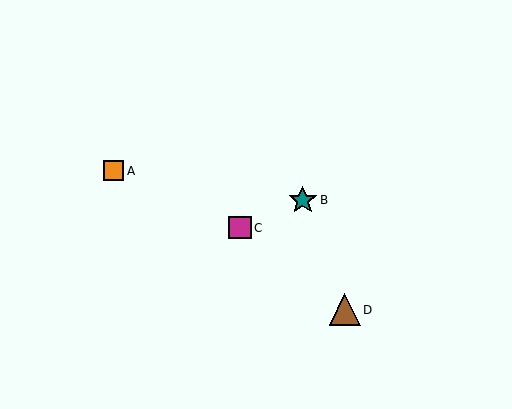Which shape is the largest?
The brown triangle (labeled D) is the largest.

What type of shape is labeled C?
Shape C is a magenta square.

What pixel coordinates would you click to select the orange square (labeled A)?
Click at (114, 171) to select the orange square A.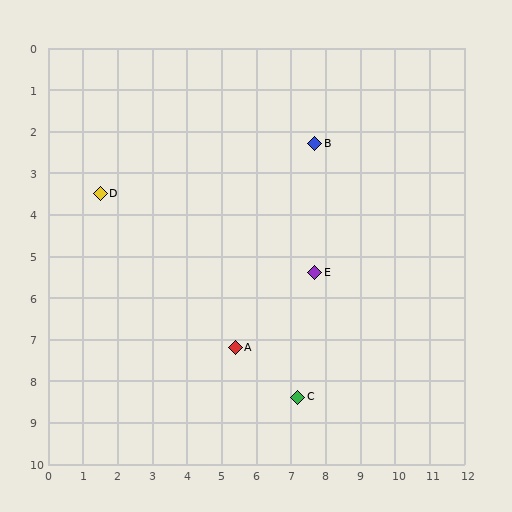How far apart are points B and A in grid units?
Points B and A are about 5.4 grid units apart.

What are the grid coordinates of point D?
Point D is at approximately (1.5, 3.5).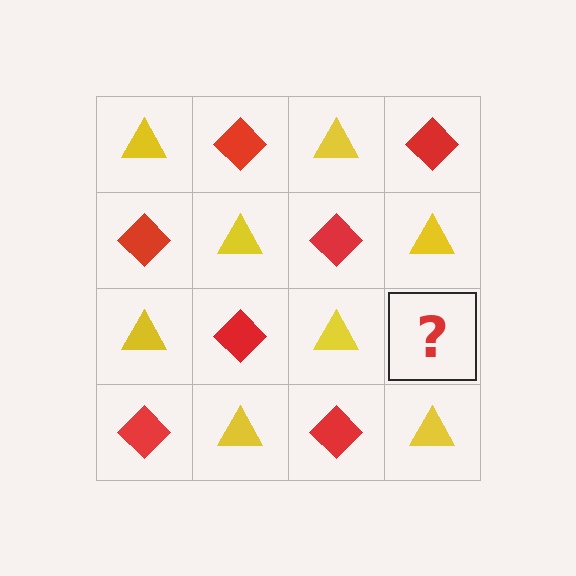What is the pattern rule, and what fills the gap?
The rule is that it alternates yellow triangle and red diamond in a checkerboard pattern. The gap should be filled with a red diamond.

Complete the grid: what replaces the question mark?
The question mark should be replaced with a red diamond.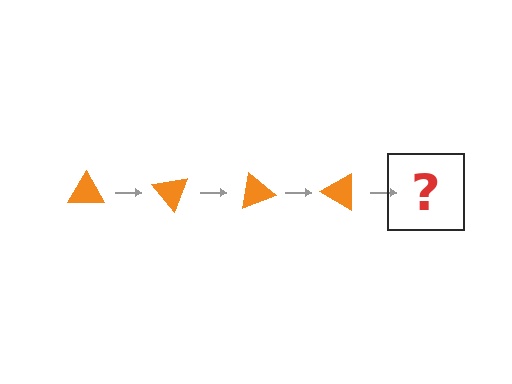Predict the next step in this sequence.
The next step is an orange triangle rotated 200 degrees.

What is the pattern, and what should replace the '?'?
The pattern is that the triangle rotates 50 degrees each step. The '?' should be an orange triangle rotated 200 degrees.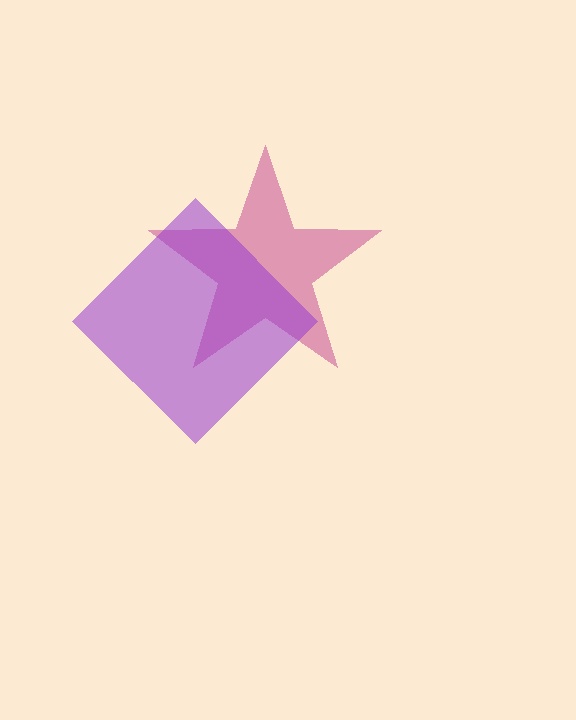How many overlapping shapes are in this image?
There are 2 overlapping shapes in the image.